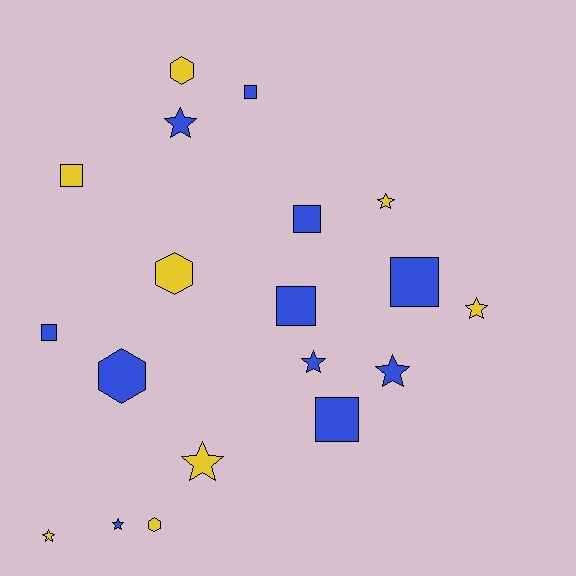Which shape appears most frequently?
Star, with 8 objects.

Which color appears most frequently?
Blue, with 11 objects.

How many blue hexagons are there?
There is 1 blue hexagon.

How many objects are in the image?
There are 19 objects.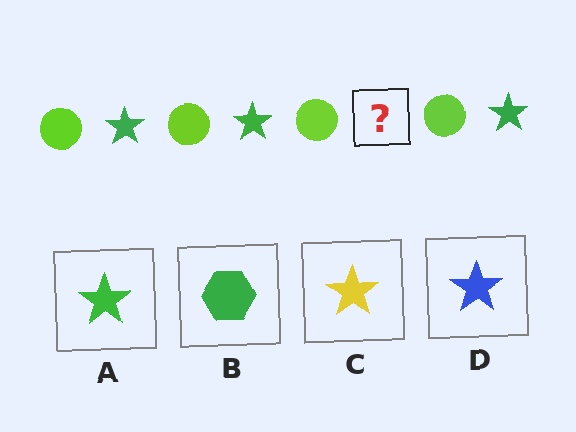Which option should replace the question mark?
Option A.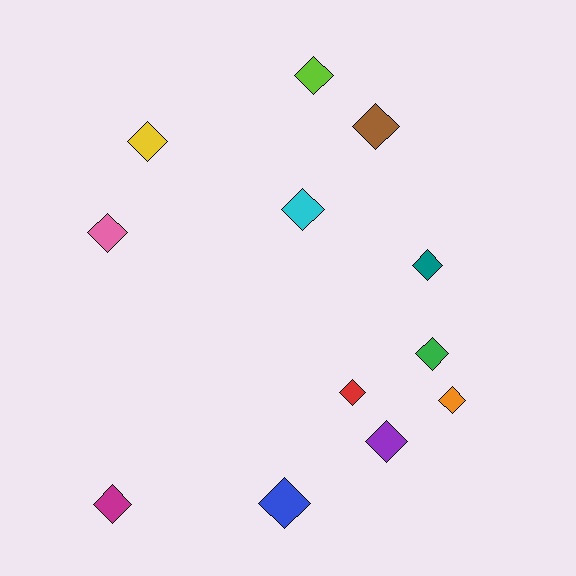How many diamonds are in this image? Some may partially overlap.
There are 12 diamonds.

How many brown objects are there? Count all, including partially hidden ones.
There is 1 brown object.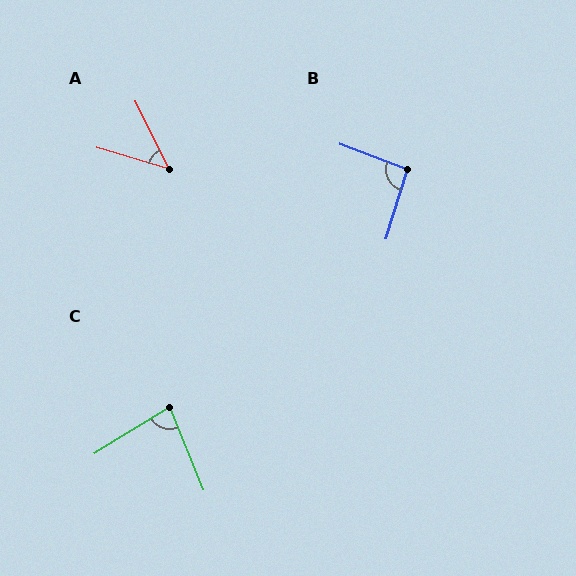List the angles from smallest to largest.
A (48°), C (80°), B (94°).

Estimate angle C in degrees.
Approximately 80 degrees.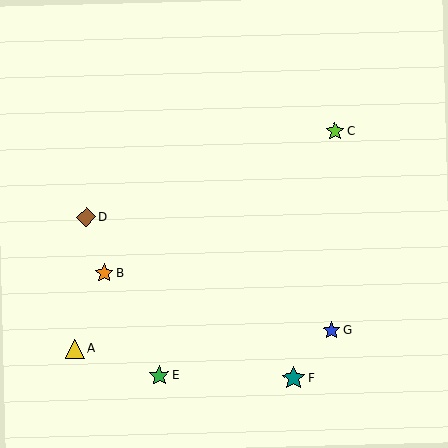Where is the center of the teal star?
The center of the teal star is at (294, 378).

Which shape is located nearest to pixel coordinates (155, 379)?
The green star (labeled E) at (159, 375) is nearest to that location.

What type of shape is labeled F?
Shape F is a teal star.